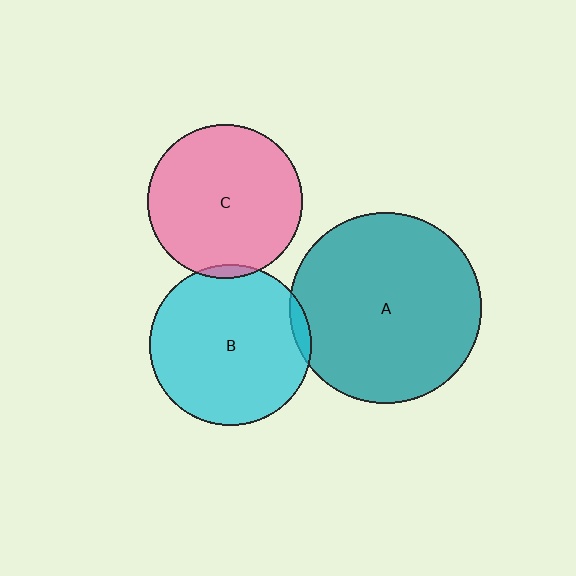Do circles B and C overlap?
Yes.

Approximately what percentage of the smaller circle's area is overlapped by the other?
Approximately 5%.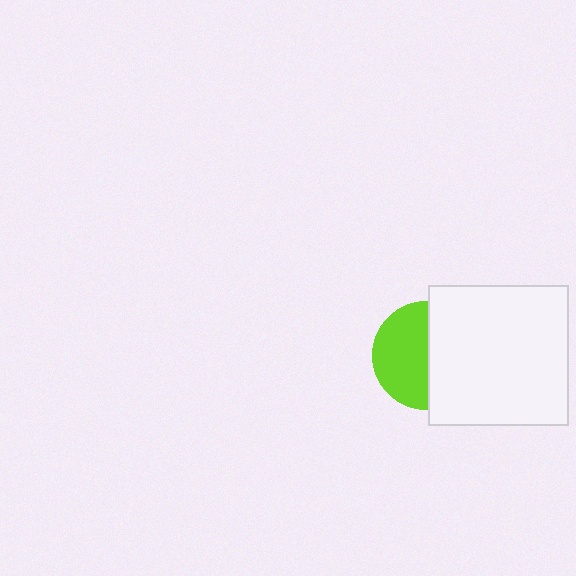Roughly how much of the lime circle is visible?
About half of it is visible (roughly 51%).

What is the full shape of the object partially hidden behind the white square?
The partially hidden object is a lime circle.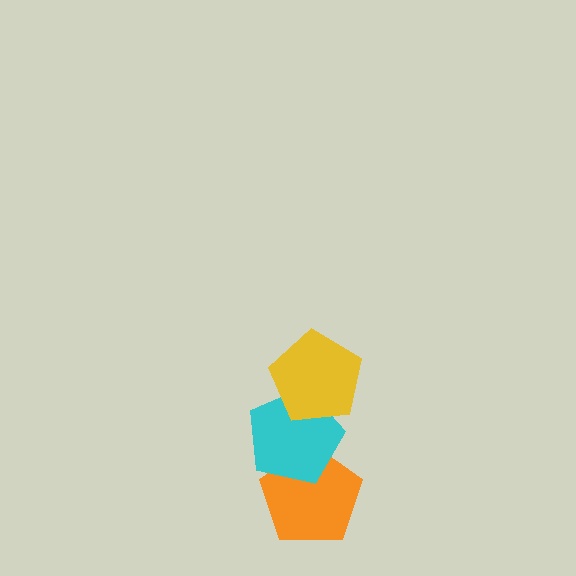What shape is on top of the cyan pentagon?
The yellow pentagon is on top of the cyan pentagon.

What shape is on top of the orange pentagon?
The cyan pentagon is on top of the orange pentagon.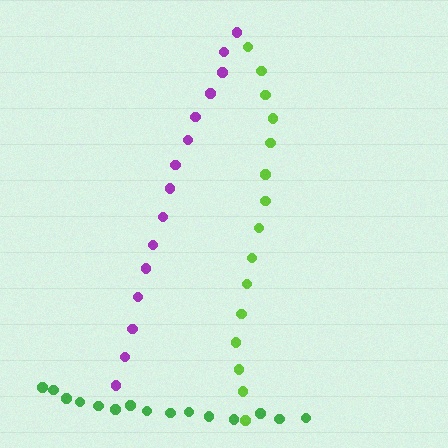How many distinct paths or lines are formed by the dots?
There are 3 distinct paths.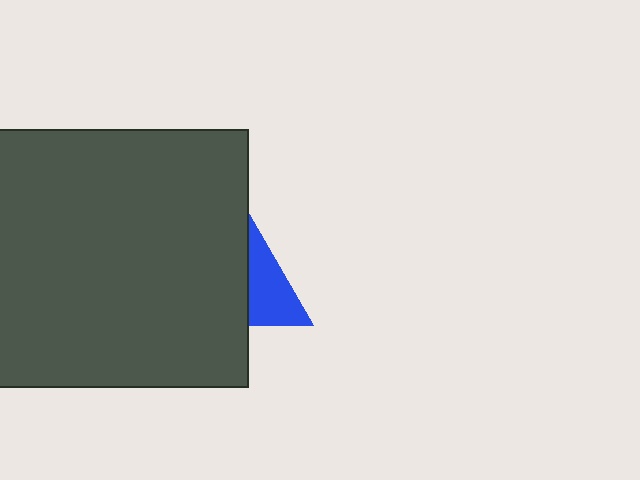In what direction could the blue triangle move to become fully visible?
The blue triangle could move right. That would shift it out from behind the dark gray square entirely.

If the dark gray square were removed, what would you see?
You would see the complete blue triangle.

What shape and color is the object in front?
The object in front is a dark gray square.